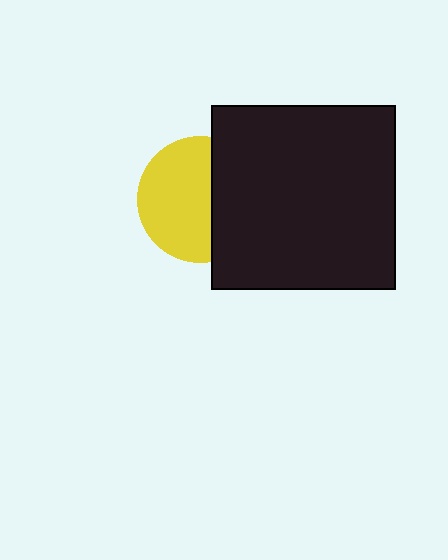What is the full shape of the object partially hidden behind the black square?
The partially hidden object is a yellow circle.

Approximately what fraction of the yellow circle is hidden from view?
Roughly 39% of the yellow circle is hidden behind the black square.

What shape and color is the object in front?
The object in front is a black square.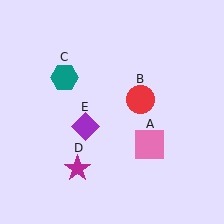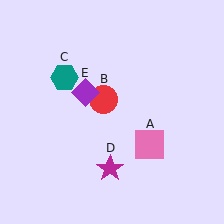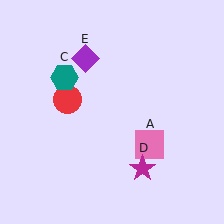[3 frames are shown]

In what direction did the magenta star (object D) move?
The magenta star (object D) moved right.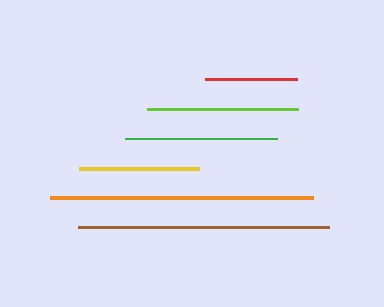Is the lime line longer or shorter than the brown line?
The brown line is longer than the lime line.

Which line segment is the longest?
The orange line is the longest at approximately 263 pixels.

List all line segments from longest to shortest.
From longest to shortest: orange, brown, green, lime, yellow, red.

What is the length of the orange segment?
The orange segment is approximately 263 pixels long.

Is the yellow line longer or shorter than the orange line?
The orange line is longer than the yellow line.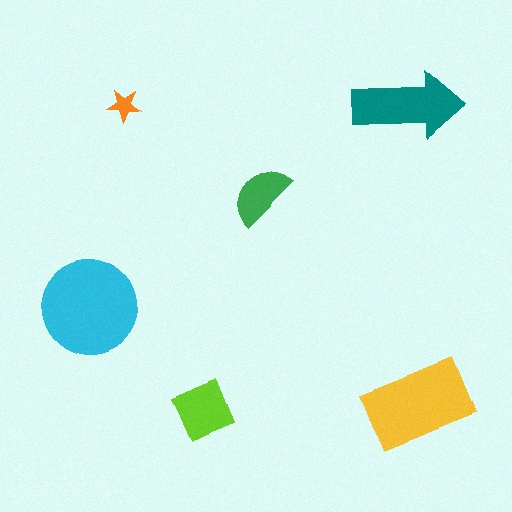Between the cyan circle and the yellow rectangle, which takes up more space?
The cyan circle.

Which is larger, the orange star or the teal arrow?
The teal arrow.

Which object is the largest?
The cyan circle.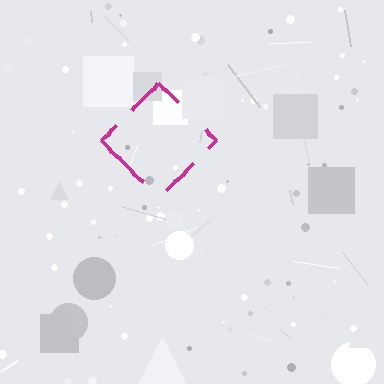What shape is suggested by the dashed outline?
The dashed outline suggests a diamond.